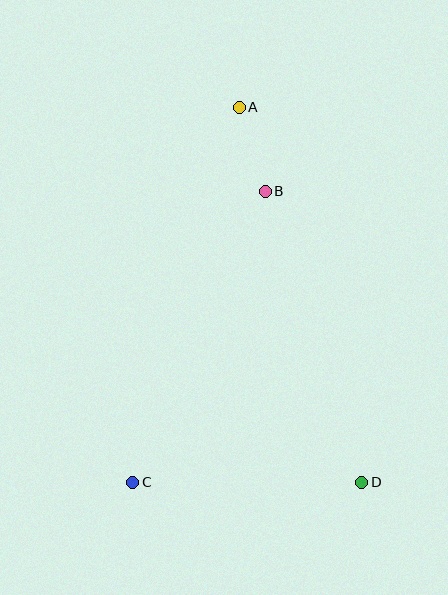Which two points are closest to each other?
Points A and B are closest to each other.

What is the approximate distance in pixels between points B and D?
The distance between B and D is approximately 306 pixels.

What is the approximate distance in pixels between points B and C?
The distance between B and C is approximately 320 pixels.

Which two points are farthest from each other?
Points A and D are farthest from each other.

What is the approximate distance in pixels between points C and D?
The distance between C and D is approximately 229 pixels.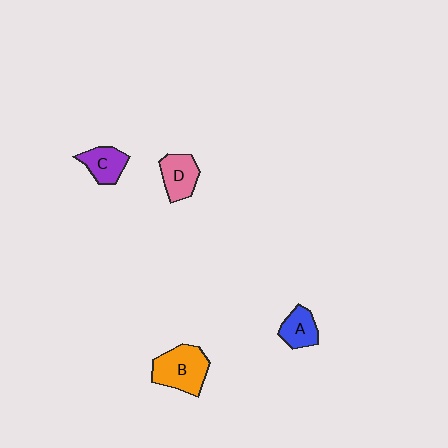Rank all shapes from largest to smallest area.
From largest to smallest: B (orange), D (pink), C (purple), A (blue).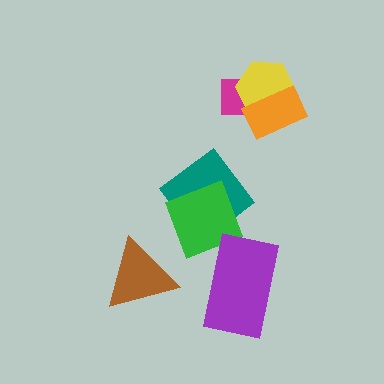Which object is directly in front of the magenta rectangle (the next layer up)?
The yellow hexagon is directly in front of the magenta rectangle.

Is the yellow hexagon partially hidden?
Yes, it is partially covered by another shape.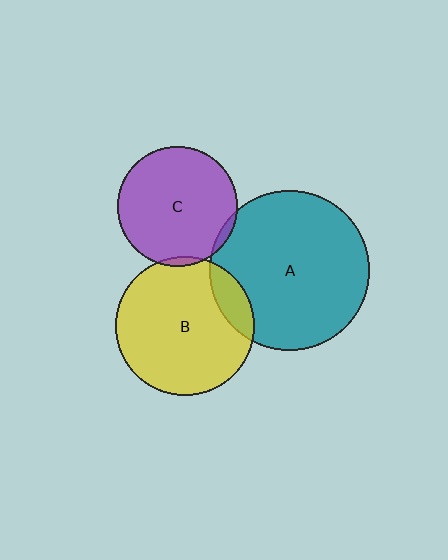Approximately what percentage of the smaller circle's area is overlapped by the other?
Approximately 5%.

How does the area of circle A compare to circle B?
Approximately 1.3 times.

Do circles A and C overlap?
Yes.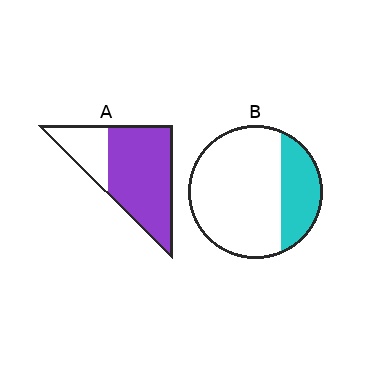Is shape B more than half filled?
No.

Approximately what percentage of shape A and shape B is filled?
A is approximately 75% and B is approximately 25%.